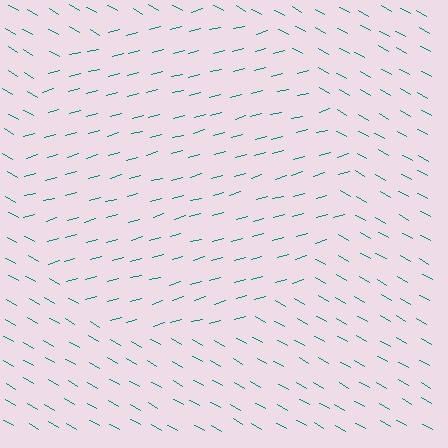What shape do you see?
I see a circle.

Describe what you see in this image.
The image is filled with small teal line segments. A circle region in the image has lines oriented differently from the surrounding lines, creating a visible texture boundary.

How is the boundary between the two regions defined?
The boundary is defined purely by a change in line orientation (approximately 45 degrees difference). All lines are the same color and thickness.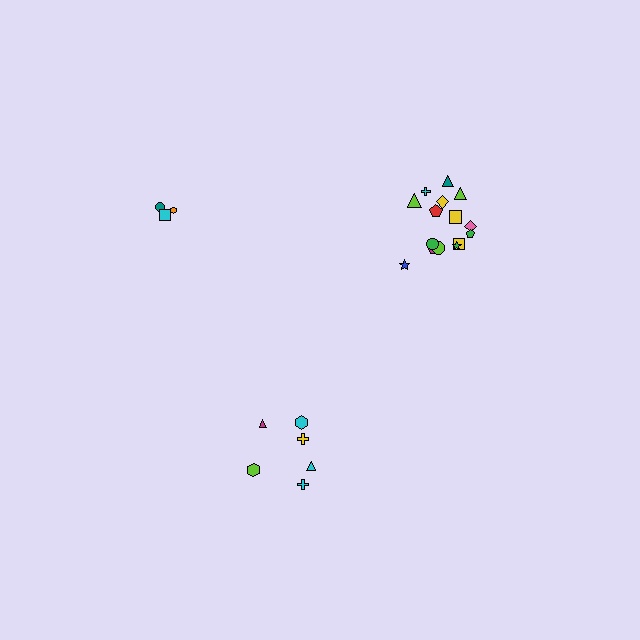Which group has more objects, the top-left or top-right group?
The top-right group.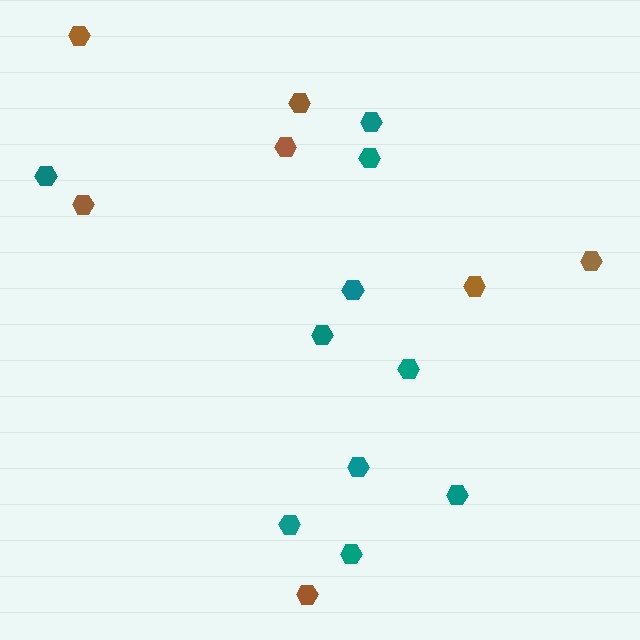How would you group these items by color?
There are 2 groups: one group of brown hexagons (7) and one group of teal hexagons (10).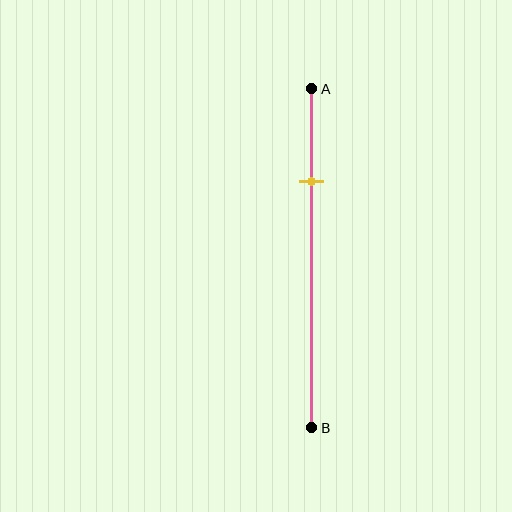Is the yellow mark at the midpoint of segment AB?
No, the mark is at about 25% from A, not at the 50% midpoint.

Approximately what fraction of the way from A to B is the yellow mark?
The yellow mark is approximately 25% of the way from A to B.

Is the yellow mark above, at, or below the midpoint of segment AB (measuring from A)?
The yellow mark is above the midpoint of segment AB.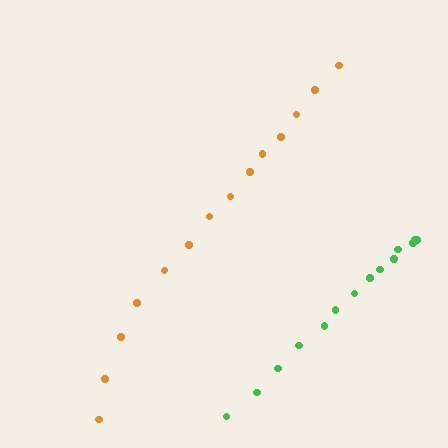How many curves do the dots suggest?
There are 2 distinct paths.